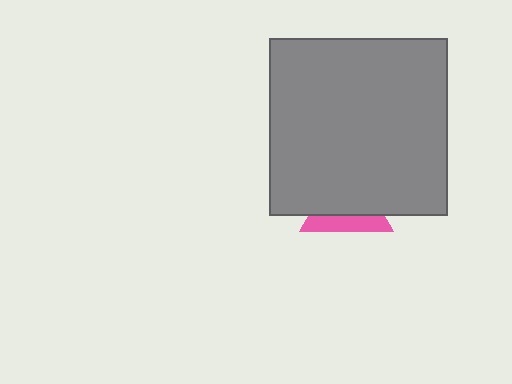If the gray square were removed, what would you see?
You would see the complete pink triangle.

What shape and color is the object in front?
The object in front is a gray square.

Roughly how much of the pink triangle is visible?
A small part of it is visible (roughly 35%).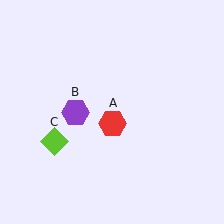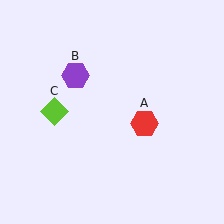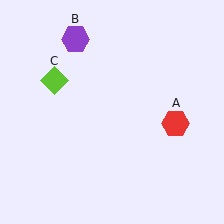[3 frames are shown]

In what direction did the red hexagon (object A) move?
The red hexagon (object A) moved right.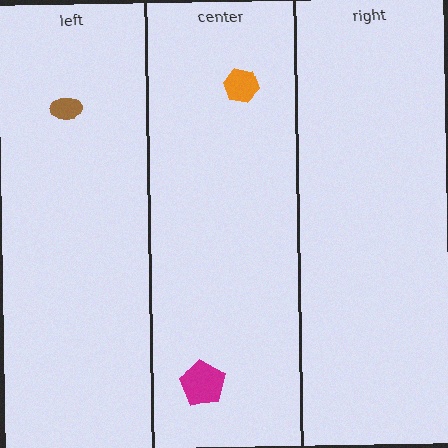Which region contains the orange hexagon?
The center region.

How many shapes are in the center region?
2.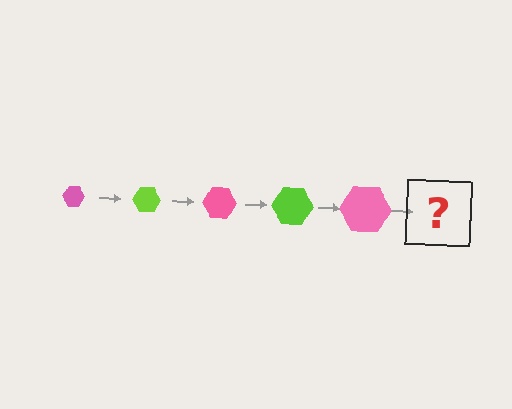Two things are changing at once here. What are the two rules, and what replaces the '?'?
The two rules are that the hexagon grows larger each step and the color cycles through pink and lime. The '?' should be a lime hexagon, larger than the previous one.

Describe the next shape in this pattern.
It should be a lime hexagon, larger than the previous one.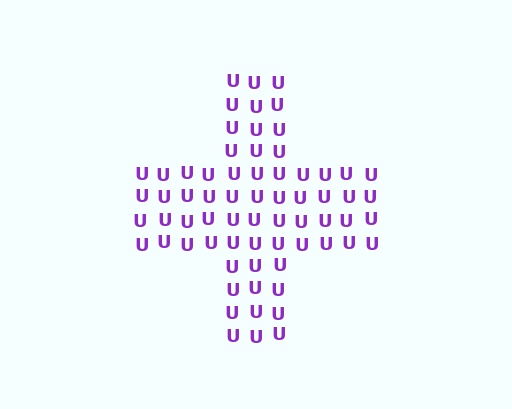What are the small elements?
The small elements are letter U's.